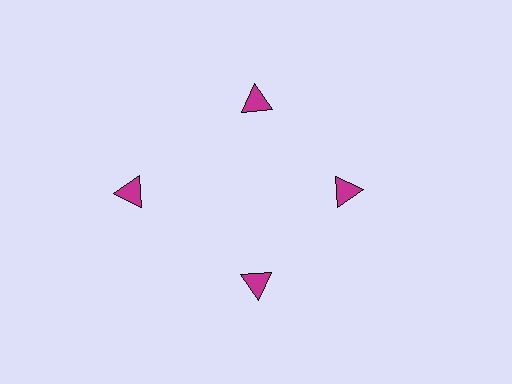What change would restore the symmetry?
The symmetry would be restored by moving it inward, back onto the ring so that all 4 triangles sit at equal angles and equal distance from the center.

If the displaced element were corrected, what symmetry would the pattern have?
It would have 4-fold rotational symmetry — the pattern would map onto itself every 90 degrees.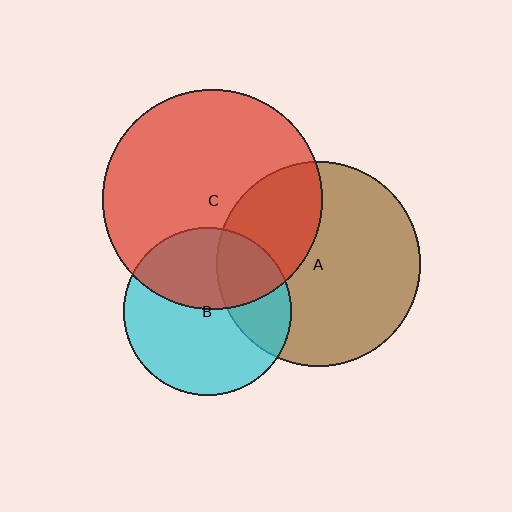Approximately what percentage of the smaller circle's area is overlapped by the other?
Approximately 30%.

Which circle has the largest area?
Circle C (red).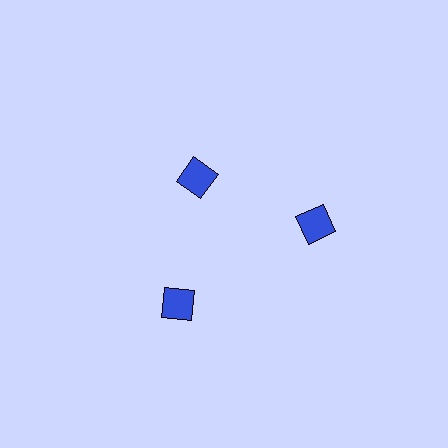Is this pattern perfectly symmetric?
No. The 3 blue diamonds are arranged in a ring, but one element near the 11 o'clock position is pulled inward toward the center, breaking the 3-fold rotational symmetry.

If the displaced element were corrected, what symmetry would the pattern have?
It would have 3-fold rotational symmetry — the pattern would map onto itself every 120 degrees.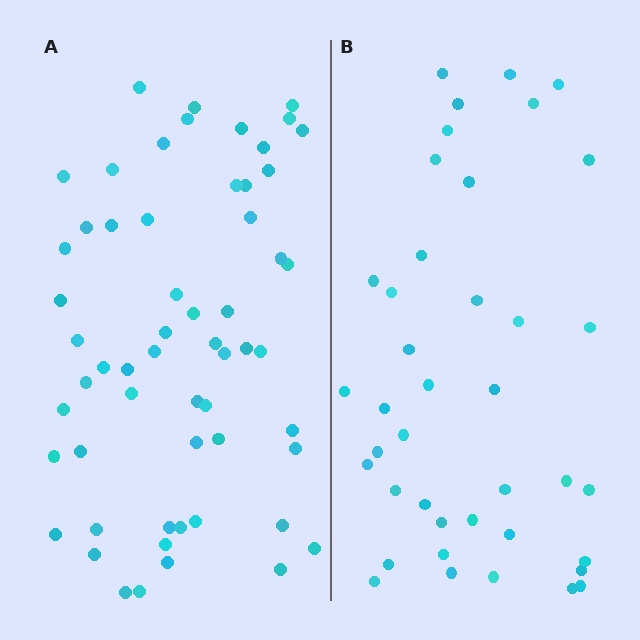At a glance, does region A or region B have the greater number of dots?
Region A (the left region) has more dots.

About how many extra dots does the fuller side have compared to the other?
Region A has approximately 20 more dots than region B.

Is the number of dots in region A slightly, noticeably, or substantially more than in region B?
Region A has substantially more. The ratio is roughly 1.4 to 1.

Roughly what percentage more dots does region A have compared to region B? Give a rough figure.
About 45% more.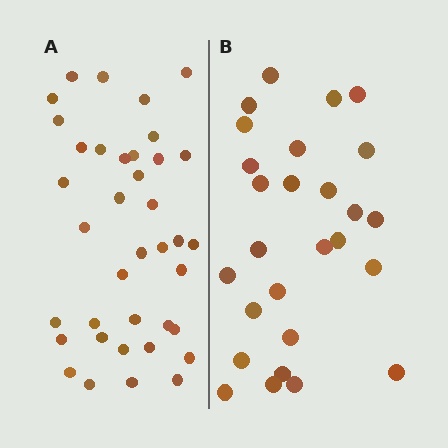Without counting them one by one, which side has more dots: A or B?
Region A (the left region) has more dots.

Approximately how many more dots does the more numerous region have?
Region A has roughly 12 or so more dots than region B.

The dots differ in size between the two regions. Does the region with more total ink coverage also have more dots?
No. Region B has more total ink coverage because its dots are larger, but region A actually contains more individual dots. Total area can be misleading — the number of items is what matters here.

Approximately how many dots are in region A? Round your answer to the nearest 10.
About 40 dots. (The exact count is 38, which rounds to 40.)